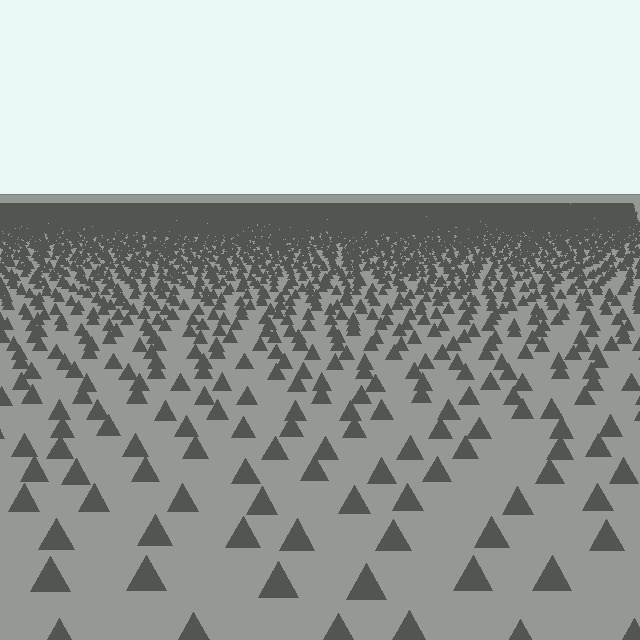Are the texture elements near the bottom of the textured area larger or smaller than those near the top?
Larger. Near the bottom, elements are closer to the viewer and appear at a bigger on-screen size.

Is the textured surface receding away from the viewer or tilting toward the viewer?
The surface is receding away from the viewer. Texture elements get smaller and denser toward the top.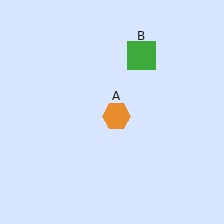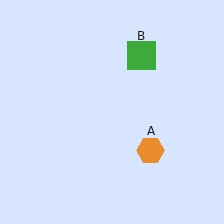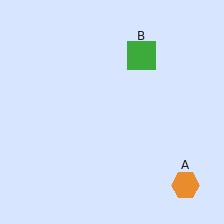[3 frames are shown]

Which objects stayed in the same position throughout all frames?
Green square (object B) remained stationary.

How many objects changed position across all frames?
1 object changed position: orange hexagon (object A).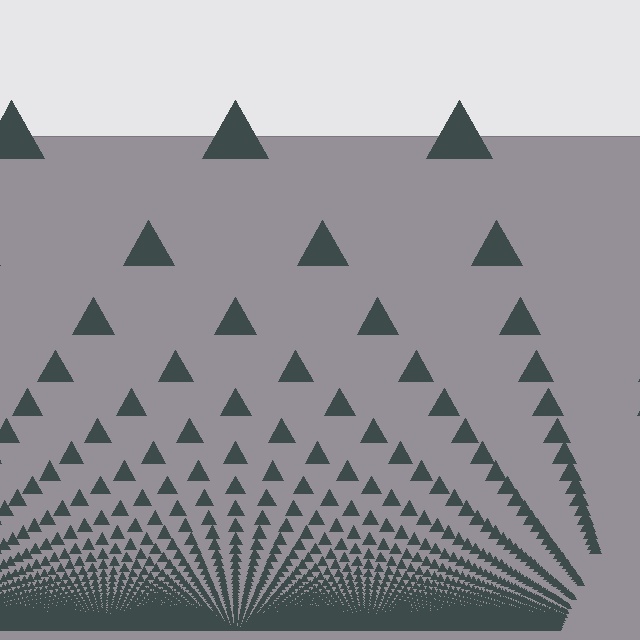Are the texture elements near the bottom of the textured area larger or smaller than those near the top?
Smaller. The gradient is inverted — elements near the bottom are smaller and denser.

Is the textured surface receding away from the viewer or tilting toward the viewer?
The surface appears to tilt toward the viewer. Texture elements get larger and sparser toward the top.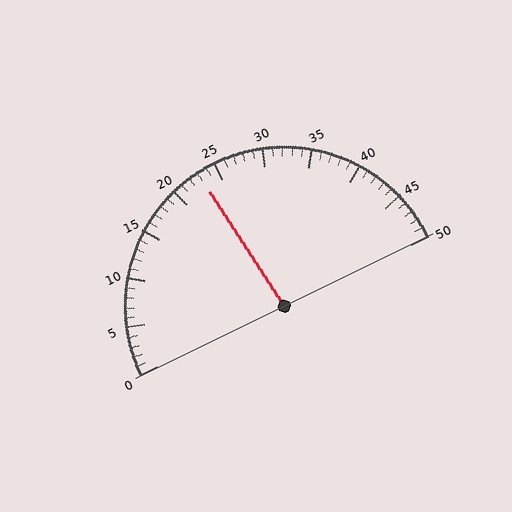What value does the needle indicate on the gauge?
The needle indicates approximately 23.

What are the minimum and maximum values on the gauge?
The gauge ranges from 0 to 50.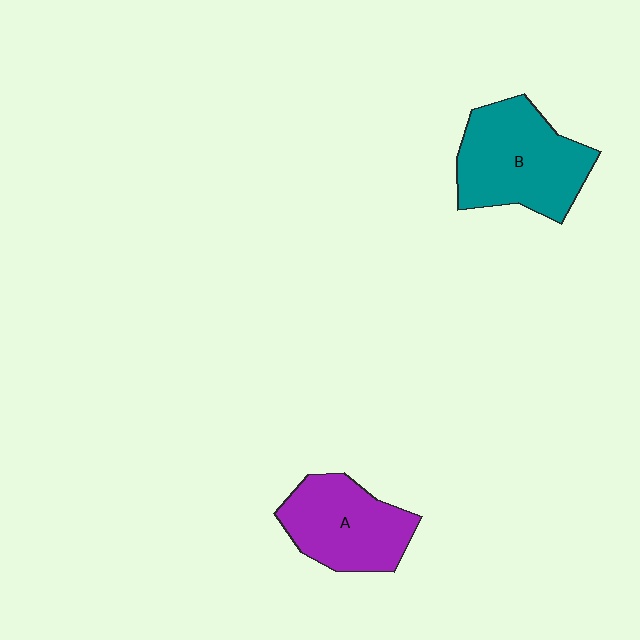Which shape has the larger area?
Shape B (teal).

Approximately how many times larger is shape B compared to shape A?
Approximately 1.2 times.